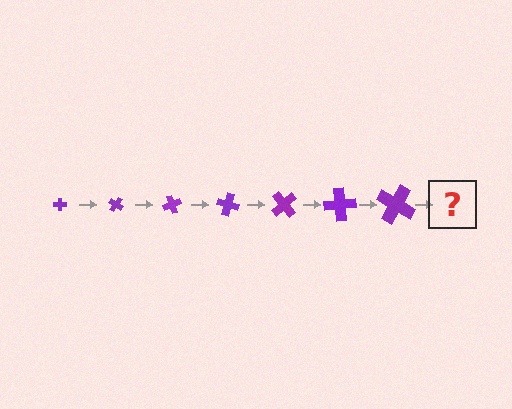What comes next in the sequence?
The next element should be a cross, larger than the previous one and rotated 245 degrees from the start.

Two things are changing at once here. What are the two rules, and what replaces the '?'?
The two rules are that the cross grows larger each step and it rotates 35 degrees each step. The '?' should be a cross, larger than the previous one and rotated 245 degrees from the start.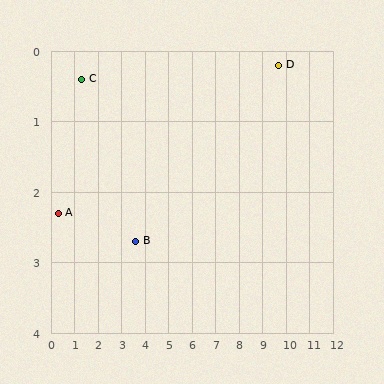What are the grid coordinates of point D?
Point D is at approximately (9.7, 0.2).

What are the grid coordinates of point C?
Point C is at approximately (1.3, 0.4).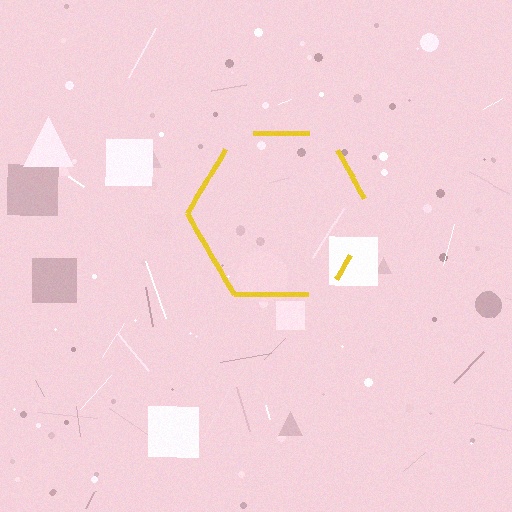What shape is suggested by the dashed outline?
The dashed outline suggests a hexagon.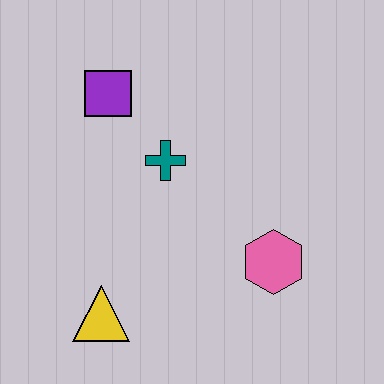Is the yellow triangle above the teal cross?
No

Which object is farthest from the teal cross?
The yellow triangle is farthest from the teal cross.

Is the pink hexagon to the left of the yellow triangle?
No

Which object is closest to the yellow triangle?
The teal cross is closest to the yellow triangle.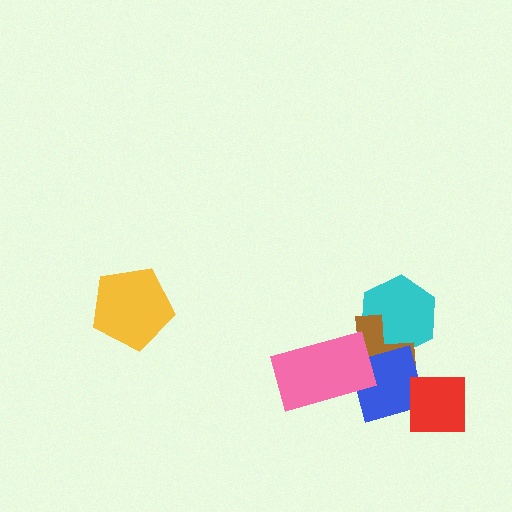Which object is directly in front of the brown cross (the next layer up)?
The blue diamond is directly in front of the brown cross.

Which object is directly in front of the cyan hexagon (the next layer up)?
The brown cross is directly in front of the cyan hexagon.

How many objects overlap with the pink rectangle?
2 objects overlap with the pink rectangle.